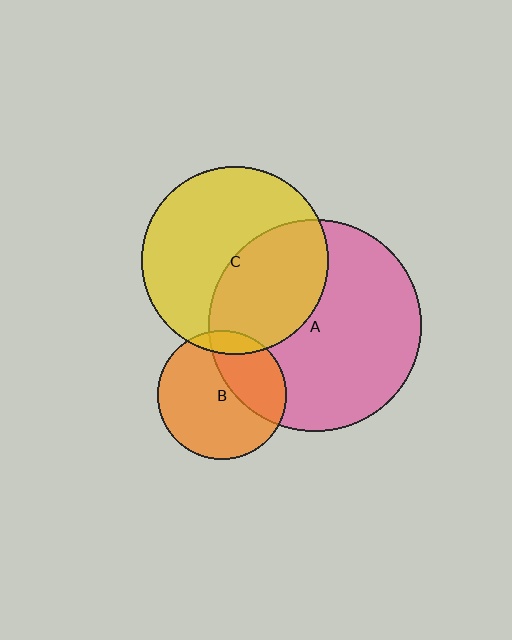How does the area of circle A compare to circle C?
Approximately 1.3 times.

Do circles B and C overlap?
Yes.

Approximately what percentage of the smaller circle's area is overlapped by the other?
Approximately 10%.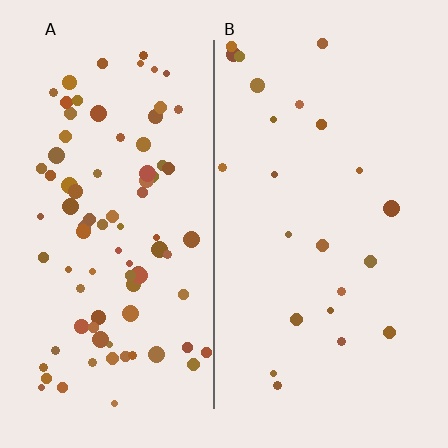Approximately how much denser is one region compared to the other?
Approximately 3.7× — region A over region B.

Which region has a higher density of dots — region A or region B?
A (the left).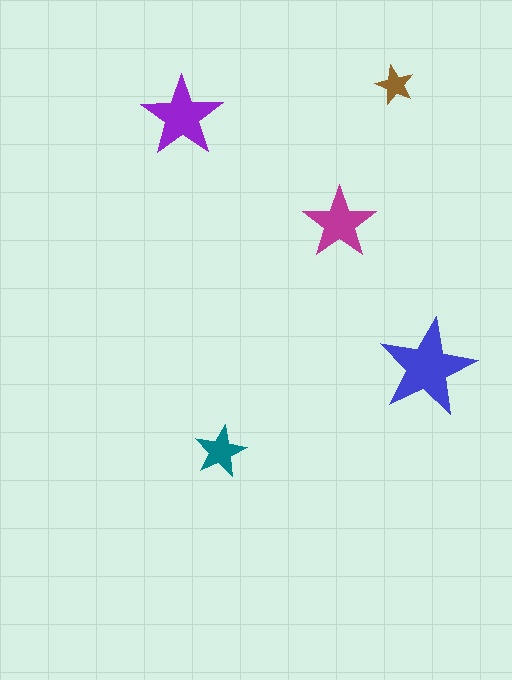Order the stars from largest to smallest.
the blue one, the purple one, the magenta one, the teal one, the brown one.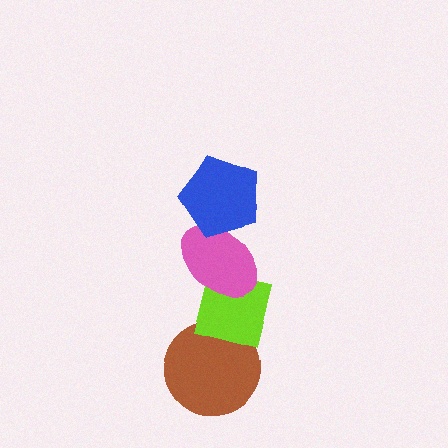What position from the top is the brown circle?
The brown circle is 4th from the top.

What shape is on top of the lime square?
The pink ellipse is on top of the lime square.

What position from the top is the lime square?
The lime square is 3rd from the top.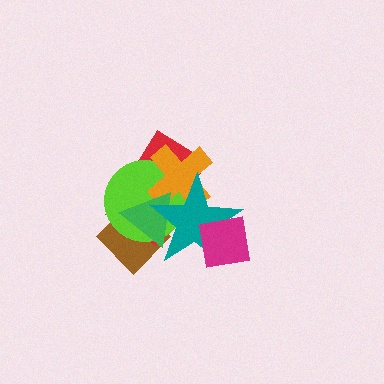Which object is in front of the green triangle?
The teal star is in front of the green triangle.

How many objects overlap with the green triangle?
5 objects overlap with the green triangle.